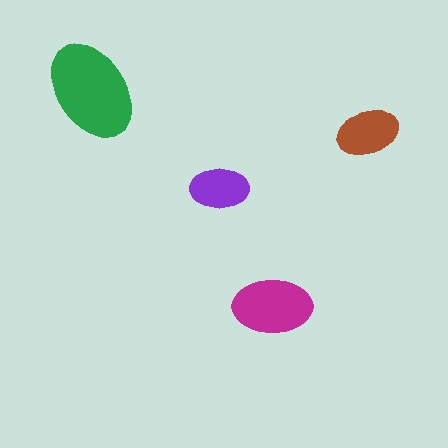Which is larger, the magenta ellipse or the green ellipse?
The green one.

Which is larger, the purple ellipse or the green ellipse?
The green one.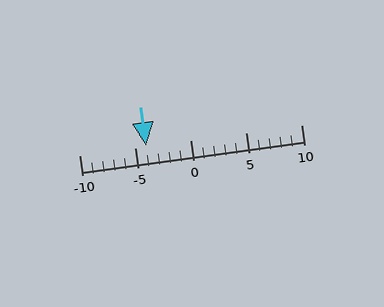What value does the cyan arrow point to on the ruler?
The cyan arrow points to approximately -4.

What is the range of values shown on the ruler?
The ruler shows values from -10 to 10.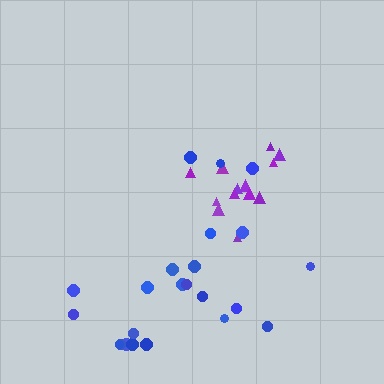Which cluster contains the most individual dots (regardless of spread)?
Blue (23).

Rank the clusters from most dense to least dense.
purple, blue.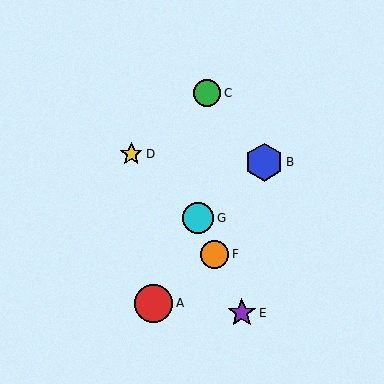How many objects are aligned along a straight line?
3 objects (E, F, G) are aligned along a straight line.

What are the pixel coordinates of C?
Object C is at (207, 93).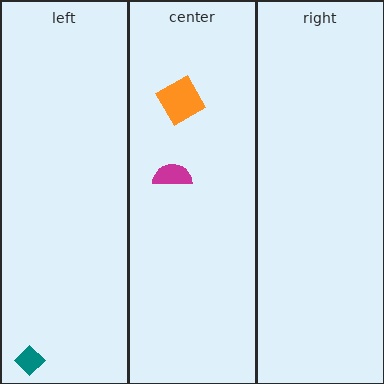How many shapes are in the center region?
2.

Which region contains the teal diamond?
The left region.